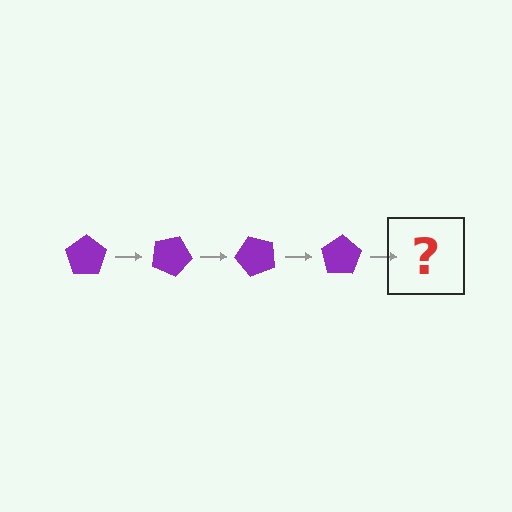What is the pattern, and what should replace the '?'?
The pattern is that the pentagon rotates 25 degrees each step. The '?' should be a purple pentagon rotated 100 degrees.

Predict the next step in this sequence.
The next step is a purple pentagon rotated 100 degrees.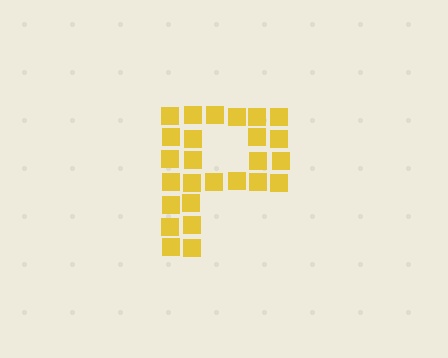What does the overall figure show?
The overall figure shows the letter P.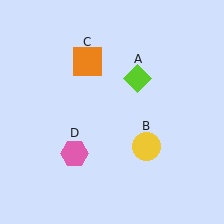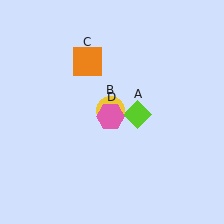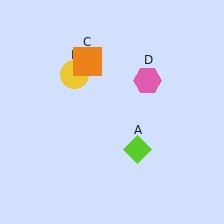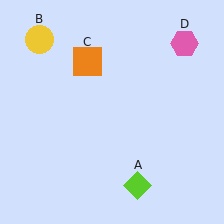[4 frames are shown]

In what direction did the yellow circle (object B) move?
The yellow circle (object B) moved up and to the left.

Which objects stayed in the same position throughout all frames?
Orange square (object C) remained stationary.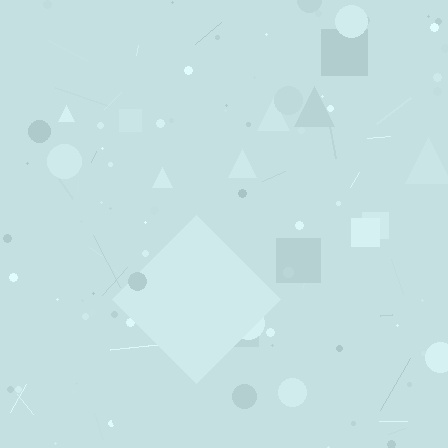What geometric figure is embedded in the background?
A diamond is embedded in the background.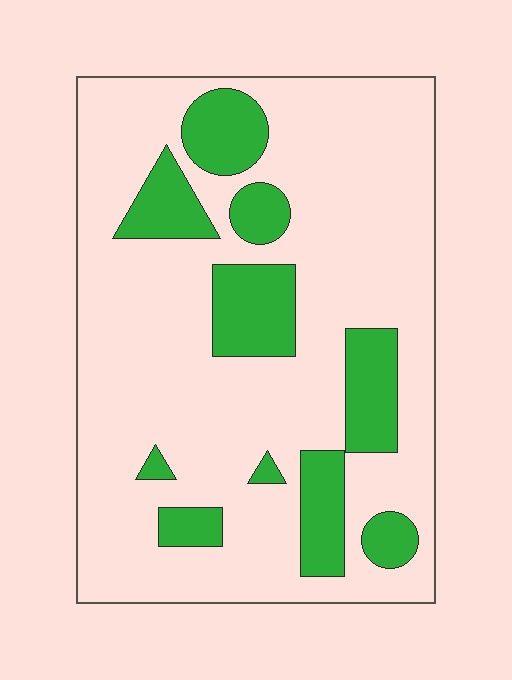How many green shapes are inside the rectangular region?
10.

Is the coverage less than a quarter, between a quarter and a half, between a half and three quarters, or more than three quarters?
Less than a quarter.